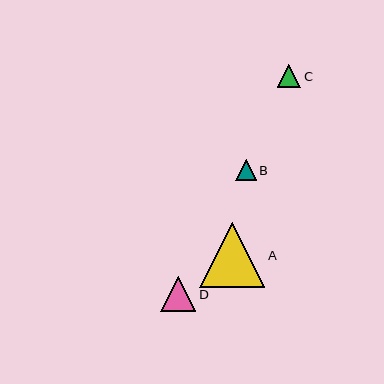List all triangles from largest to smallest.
From largest to smallest: A, D, C, B.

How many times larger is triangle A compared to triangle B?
Triangle A is approximately 3.2 times the size of triangle B.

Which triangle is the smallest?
Triangle B is the smallest with a size of approximately 21 pixels.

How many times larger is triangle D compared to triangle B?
Triangle D is approximately 1.7 times the size of triangle B.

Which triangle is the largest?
Triangle A is the largest with a size of approximately 65 pixels.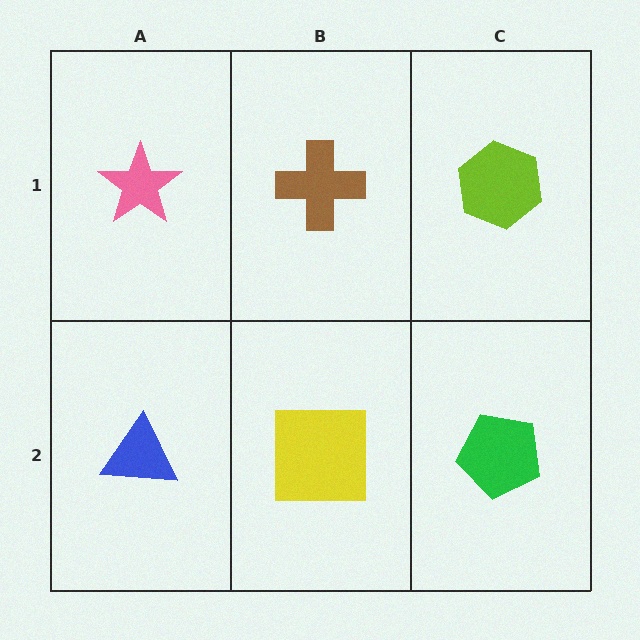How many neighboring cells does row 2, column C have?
2.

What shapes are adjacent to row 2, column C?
A lime hexagon (row 1, column C), a yellow square (row 2, column B).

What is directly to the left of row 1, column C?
A brown cross.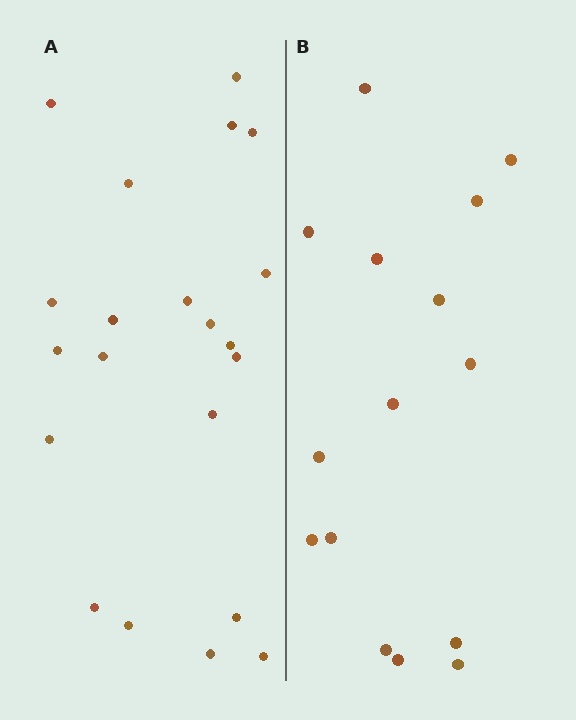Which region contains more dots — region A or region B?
Region A (the left region) has more dots.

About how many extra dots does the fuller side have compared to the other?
Region A has about 6 more dots than region B.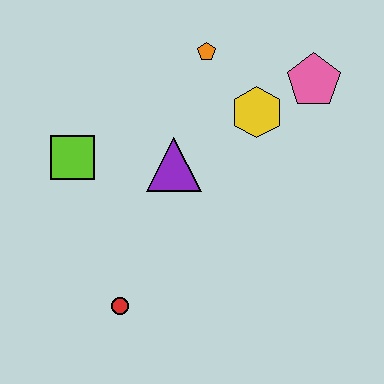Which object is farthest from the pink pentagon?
The red circle is farthest from the pink pentagon.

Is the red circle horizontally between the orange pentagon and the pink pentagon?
No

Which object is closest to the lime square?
The purple triangle is closest to the lime square.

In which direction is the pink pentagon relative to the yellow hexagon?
The pink pentagon is to the right of the yellow hexagon.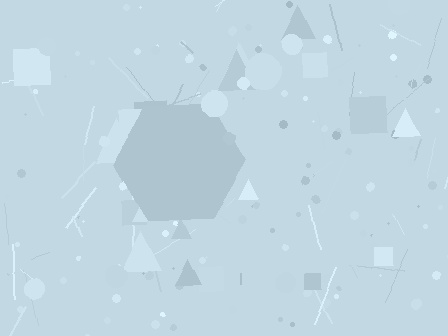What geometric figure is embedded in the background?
A hexagon is embedded in the background.